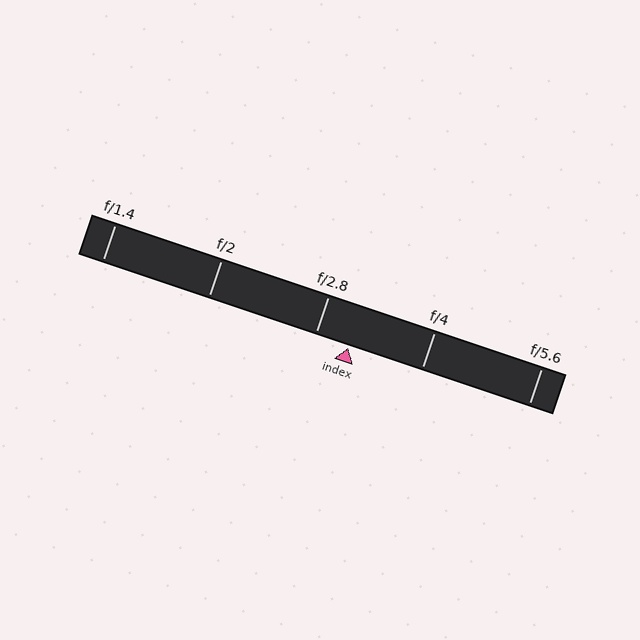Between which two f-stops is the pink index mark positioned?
The index mark is between f/2.8 and f/4.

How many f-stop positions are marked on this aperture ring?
There are 5 f-stop positions marked.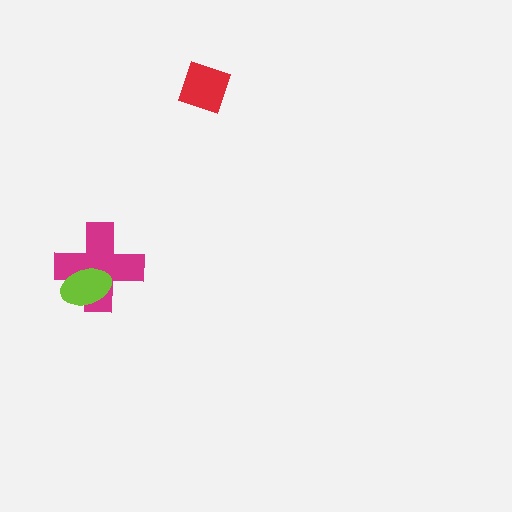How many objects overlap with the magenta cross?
1 object overlaps with the magenta cross.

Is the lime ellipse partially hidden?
No, no other shape covers it.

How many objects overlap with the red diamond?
0 objects overlap with the red diamond.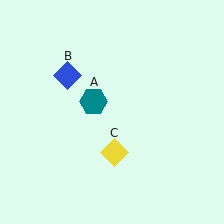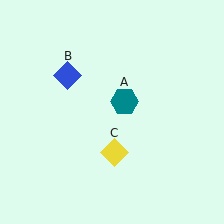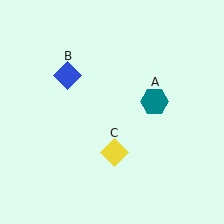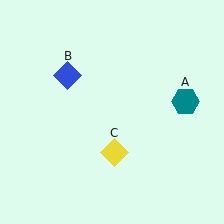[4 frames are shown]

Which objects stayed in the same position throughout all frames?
Blue diamond (object B) and yellow diamond (object C) remained stationary.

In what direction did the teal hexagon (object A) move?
The teal hexagon (object A) moved right.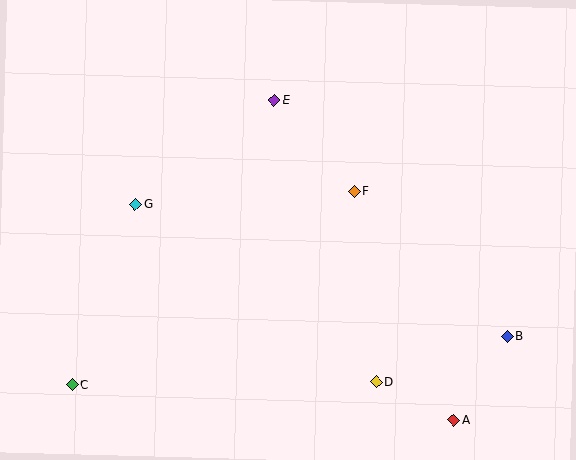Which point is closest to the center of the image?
Point F at (355, 191) is closest to the center.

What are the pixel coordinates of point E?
Point E is at (274, 100).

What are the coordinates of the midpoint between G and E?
The midpoint between G and E is at (205, 152).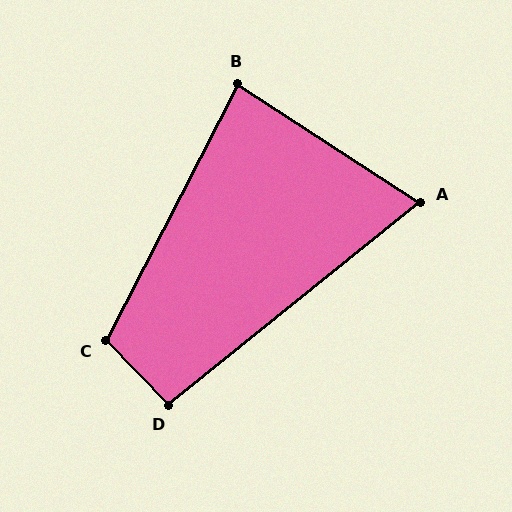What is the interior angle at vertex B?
Approximately 84 degrees (acute).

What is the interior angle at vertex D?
Approximately 96 degrees (obtuse).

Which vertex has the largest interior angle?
C, at approximately 108 degrees.